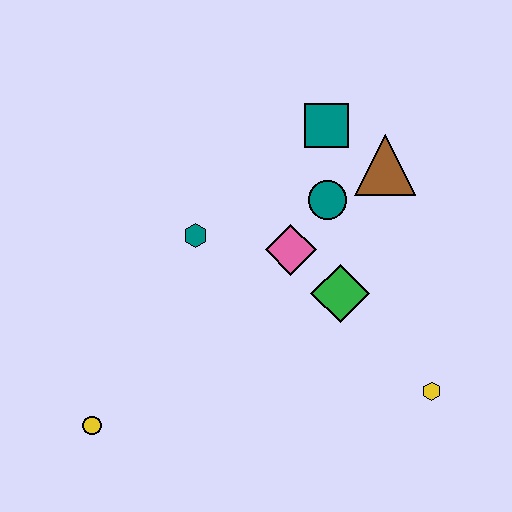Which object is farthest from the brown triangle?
The yellow circle is farthest from the brown triangle.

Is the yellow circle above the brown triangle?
No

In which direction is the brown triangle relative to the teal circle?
The brown triangle is to the right of the teal circle.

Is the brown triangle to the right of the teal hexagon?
Yes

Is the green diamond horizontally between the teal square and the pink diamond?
No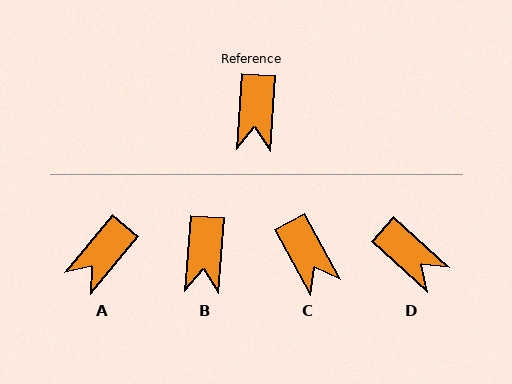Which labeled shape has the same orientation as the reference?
B.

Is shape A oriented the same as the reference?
No, it is off by about 36 degrees.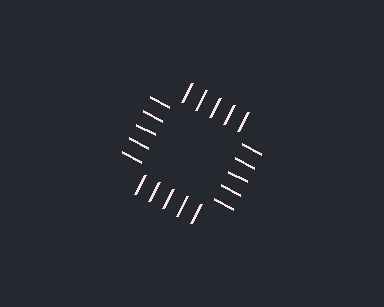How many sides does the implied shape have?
4 sides — the line-ends trace a square.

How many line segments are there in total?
20 — 5 along each of the 4 edges.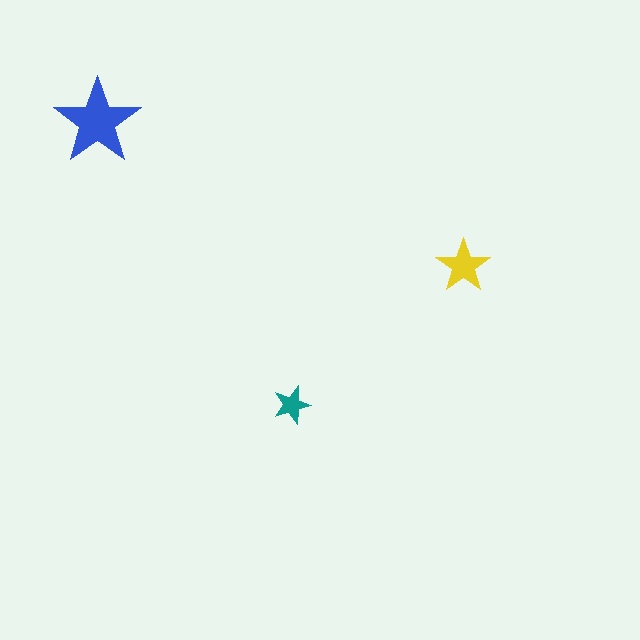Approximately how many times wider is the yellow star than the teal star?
About 1.5 times wider.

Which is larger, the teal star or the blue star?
The blue one.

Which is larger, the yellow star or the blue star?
The blue one.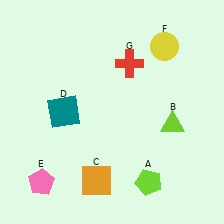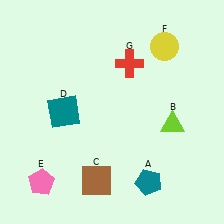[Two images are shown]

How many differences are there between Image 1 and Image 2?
There are 2 differences between the two images.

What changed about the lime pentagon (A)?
In Image 1, A is lime. In Image 2, it changed to teal.